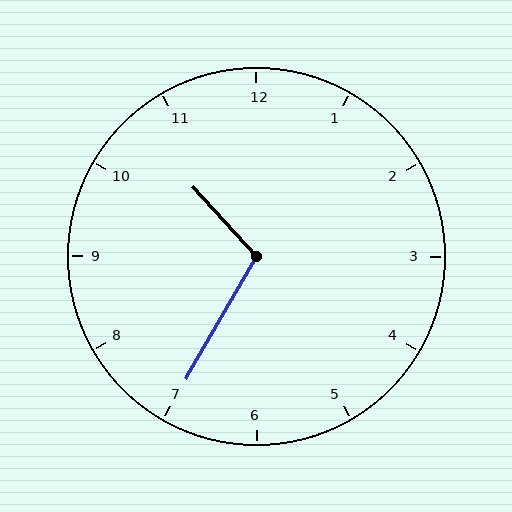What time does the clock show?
10:35.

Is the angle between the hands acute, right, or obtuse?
It is obtuse.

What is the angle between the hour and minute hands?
Approximately 108 degrees.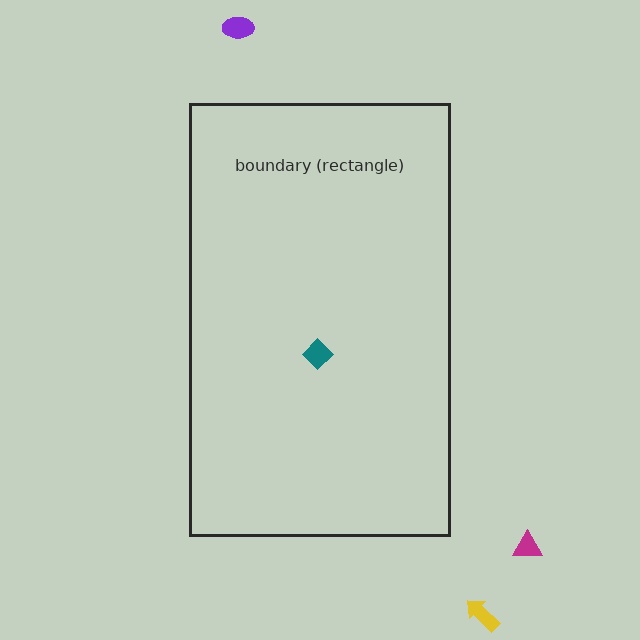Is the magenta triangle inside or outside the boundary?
Outside.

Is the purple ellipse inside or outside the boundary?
Outside.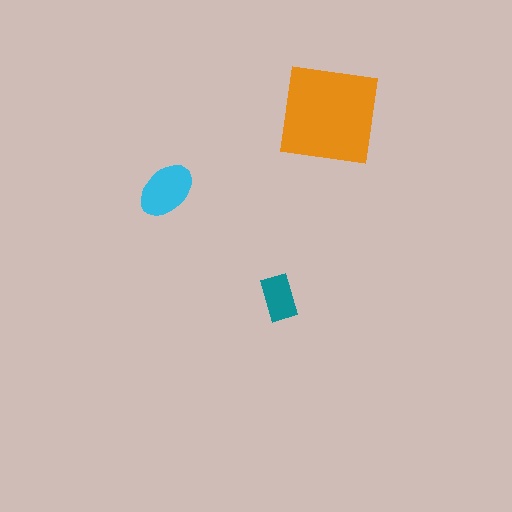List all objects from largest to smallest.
The orange square, the cyan ellipse, the teal rectangle.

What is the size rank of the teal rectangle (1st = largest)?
3rd.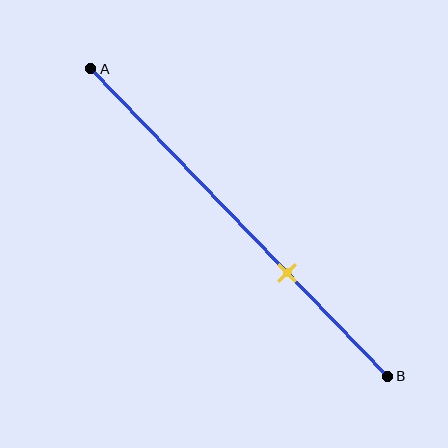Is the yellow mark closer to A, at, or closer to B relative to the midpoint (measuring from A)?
The yellow mark is closer to point B than the midpoint of segment AB.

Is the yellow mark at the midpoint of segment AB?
No, the mark is at about 65% from A, not at the 50% midpoint.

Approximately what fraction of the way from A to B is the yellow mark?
The yellow mark is approximately 65% of the way from A to B.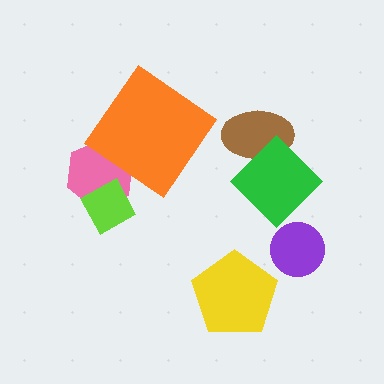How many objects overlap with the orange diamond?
1 object overlaps with the orange diamond.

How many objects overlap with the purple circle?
0 objects overlap with the purple circle.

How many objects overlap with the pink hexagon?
2 objects overlap with the pink hexagon.